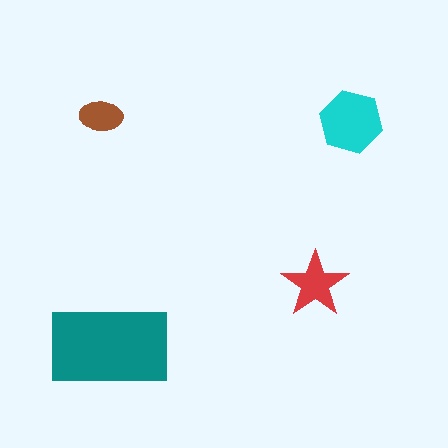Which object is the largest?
The teal rectangle.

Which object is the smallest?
The brown ellipse.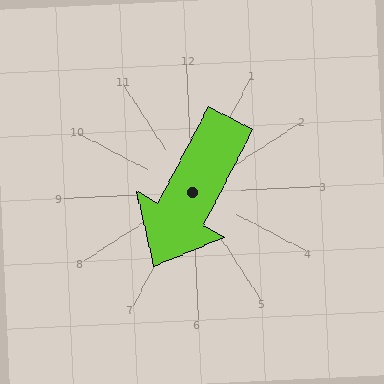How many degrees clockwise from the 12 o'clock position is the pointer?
Approximately 210 degrees.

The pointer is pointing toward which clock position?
Roughly 7 o'clock.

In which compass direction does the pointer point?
Southwest.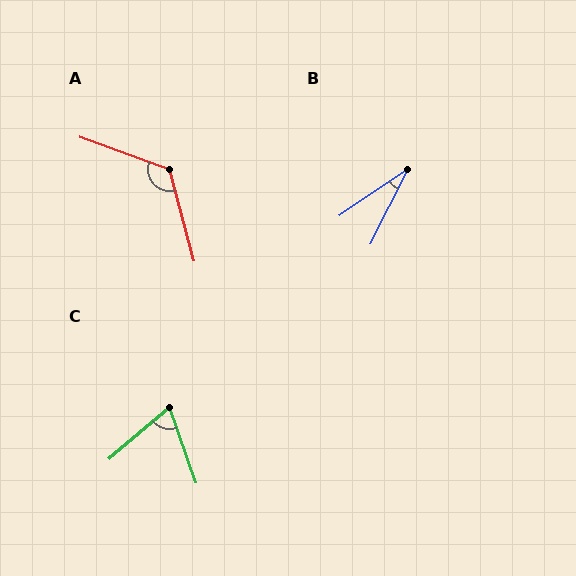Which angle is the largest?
A, at approximately 125 degrees.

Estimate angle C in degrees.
Approximately 69 degrees.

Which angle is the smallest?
B, at approximately 29 degrees.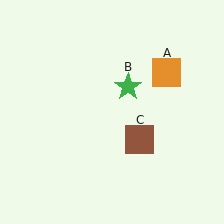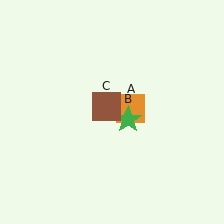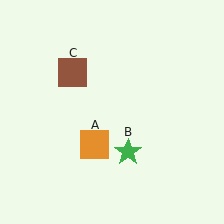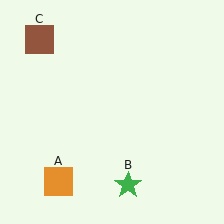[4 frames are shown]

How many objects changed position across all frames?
3 objects changed position: orange square (object A), green star (object B), brown square (object C).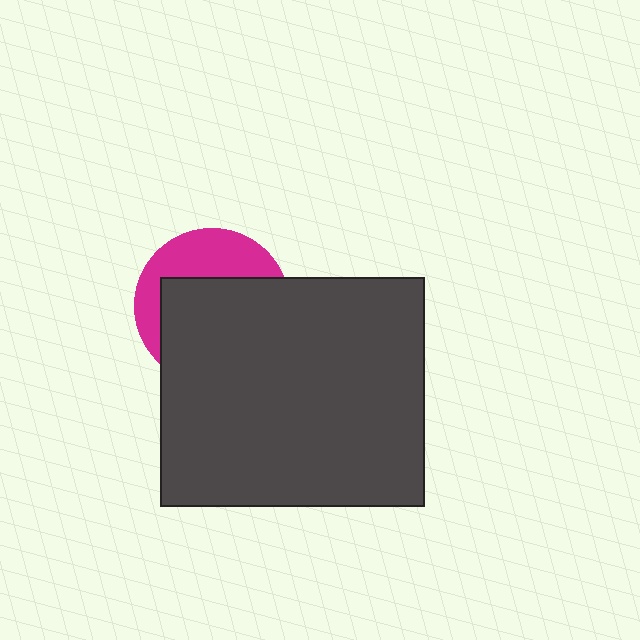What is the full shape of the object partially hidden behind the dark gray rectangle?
The partially hidden object is a magenta circle.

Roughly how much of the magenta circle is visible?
A small part of it is visible (roughly 36%).